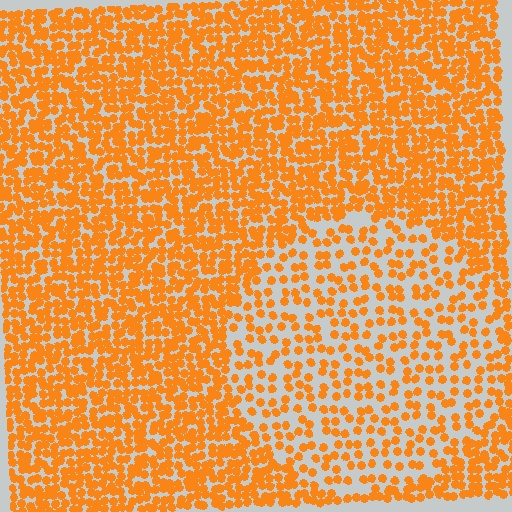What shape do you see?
I see a circle.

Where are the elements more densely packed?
The elements are more densely packed outside the circle boundary.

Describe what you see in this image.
The image contains small orange elements arranged at two different densities. A circle-shaped region is visible where the elements are less densely packed than the surrounding area.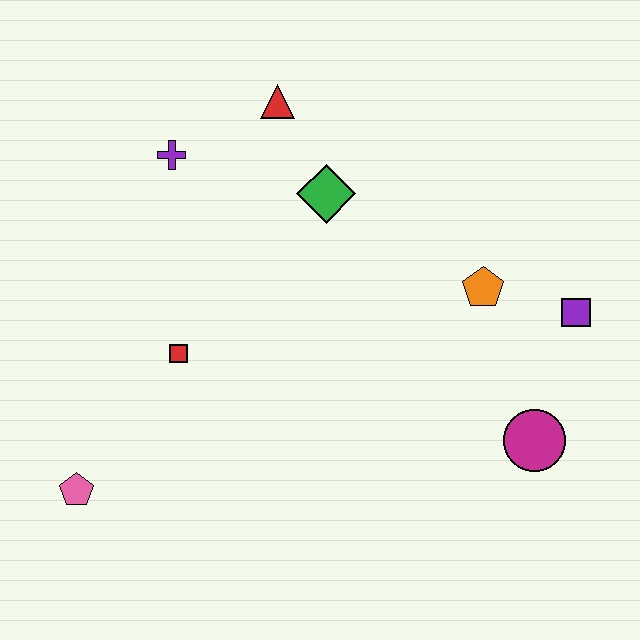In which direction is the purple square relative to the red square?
The purple square is to the right of the red square.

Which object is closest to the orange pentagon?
The purple square is closest to the orange pentagon.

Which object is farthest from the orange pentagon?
The pink pentagon is farthest from the orange pentagon.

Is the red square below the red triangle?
Yes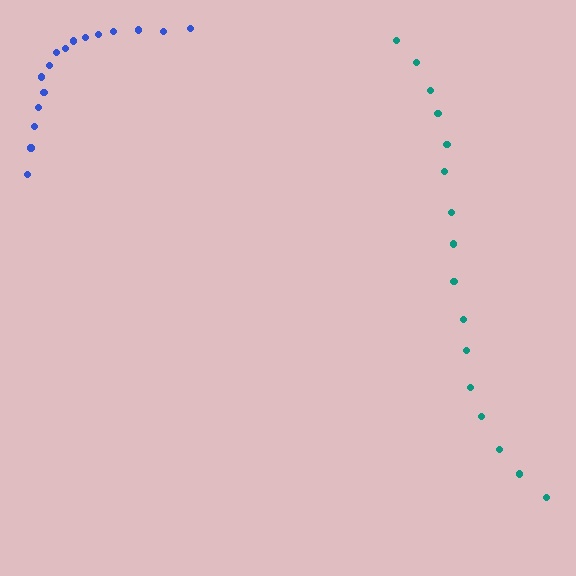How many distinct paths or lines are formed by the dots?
There are 2 distinct paths.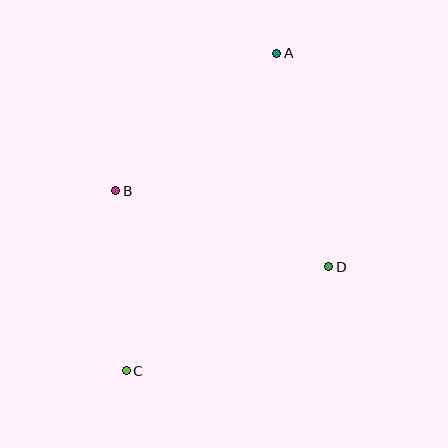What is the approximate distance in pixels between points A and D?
The distance between A and D is approximately 219 pixels.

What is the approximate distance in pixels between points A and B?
The distance between A and B is approximately 211 pixels.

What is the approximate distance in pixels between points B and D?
The distance between B and D is approximately 226 pixels.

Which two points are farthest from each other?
Points A and C are farthest from each other.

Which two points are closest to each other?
Points B and C are closest to each other.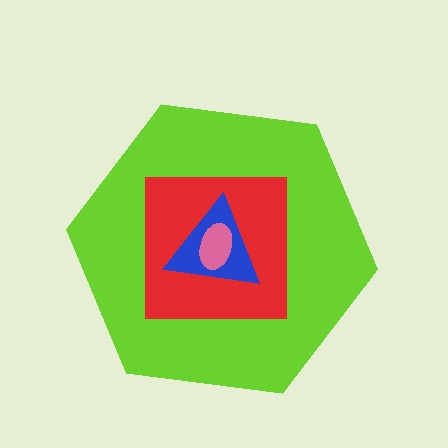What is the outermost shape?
The lime hexagon.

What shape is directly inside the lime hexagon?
The red square.